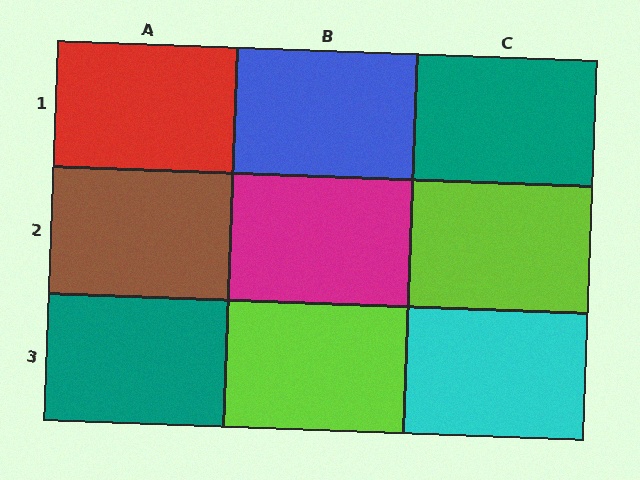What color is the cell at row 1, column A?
Red.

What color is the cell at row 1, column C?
Teal.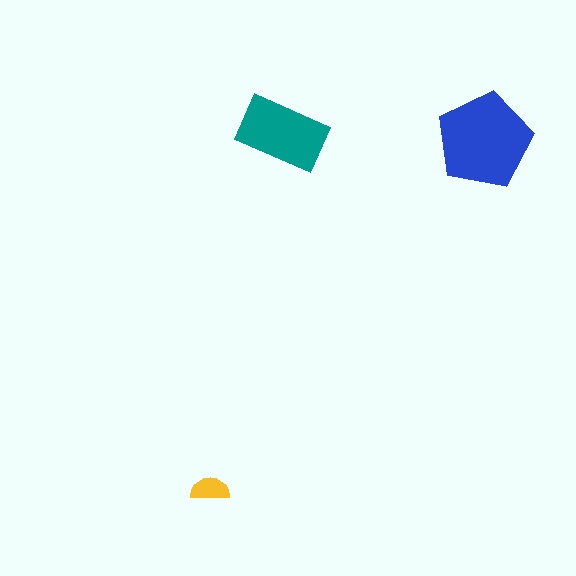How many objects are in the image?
There are 3 objects in the image.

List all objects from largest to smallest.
The blue pentagon, the teal rectangle, the yellow semicircle.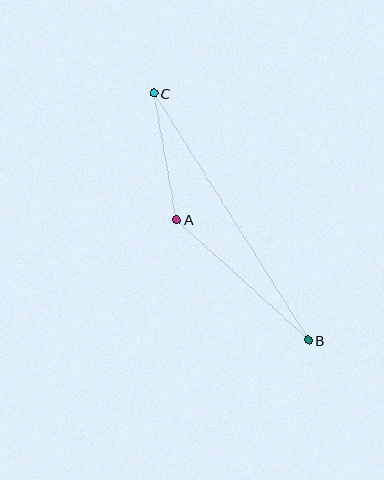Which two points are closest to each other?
Points A and C are closest to each other.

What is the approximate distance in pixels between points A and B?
The distance between A and B is approximately 179 pixels.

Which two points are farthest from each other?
Points B and C are farthest from each other.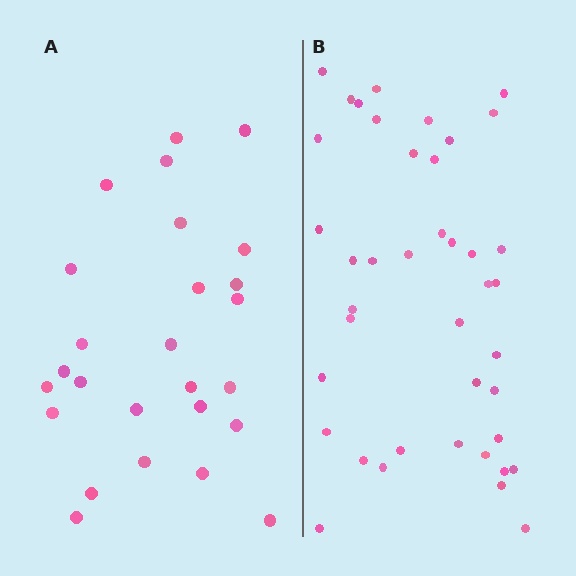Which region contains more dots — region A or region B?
Region B (the right region) has more dots.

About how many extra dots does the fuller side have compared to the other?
Region B has approximately 15 more dots than region A.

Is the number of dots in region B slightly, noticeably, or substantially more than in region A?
Region B has substantially more. The ratio is roughly 1.6 to 1.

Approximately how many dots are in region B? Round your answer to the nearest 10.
About 40 dots. (The exact count is 41, which rounds to 40.)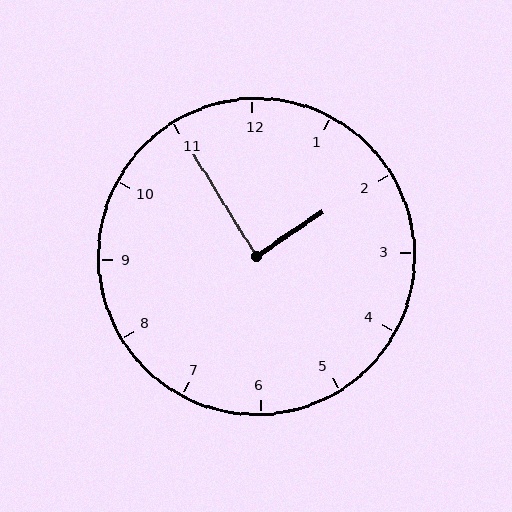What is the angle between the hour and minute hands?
Approximately 88 degrees.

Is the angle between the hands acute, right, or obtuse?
It is right.